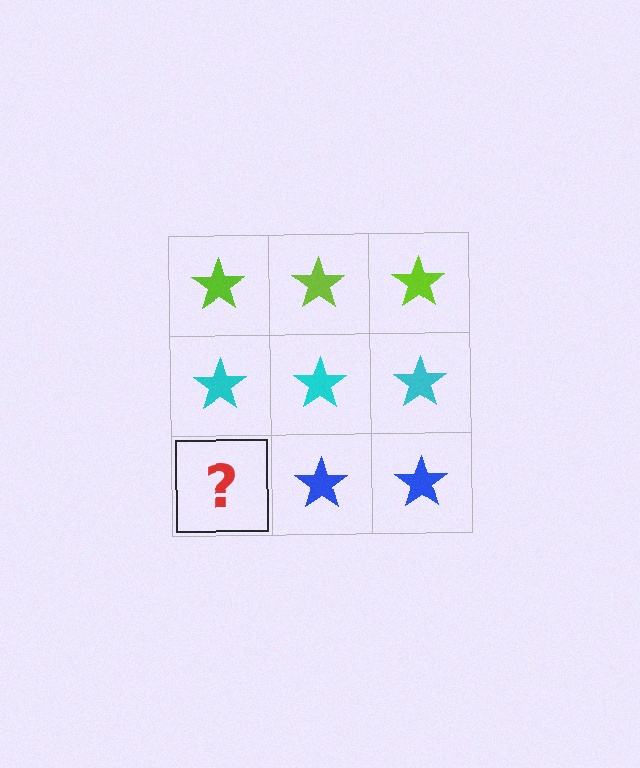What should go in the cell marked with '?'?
The missing cell should contain a blue star.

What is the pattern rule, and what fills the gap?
The rule is that each row has a consistent color. The gap should be filled with a blue star.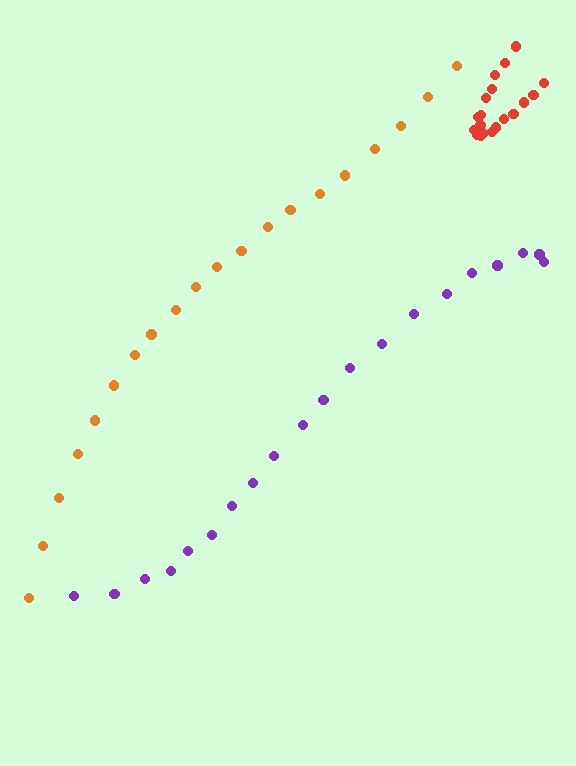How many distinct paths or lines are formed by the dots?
There are 3 distinct paths.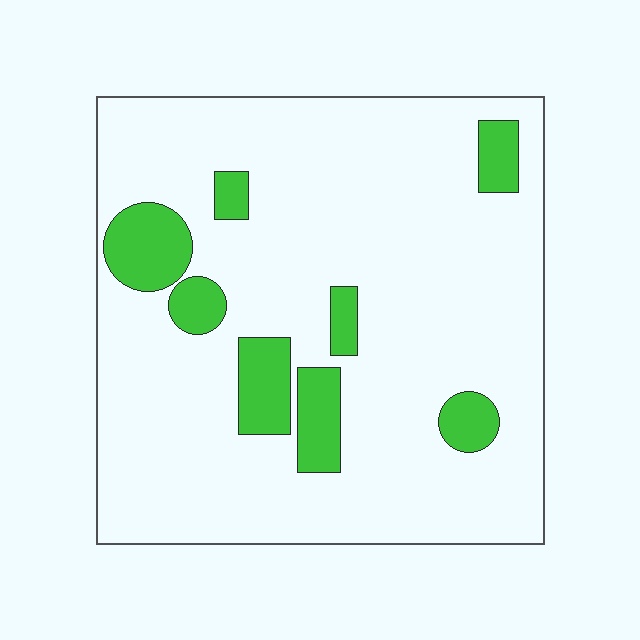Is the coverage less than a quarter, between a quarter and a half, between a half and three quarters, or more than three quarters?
Less than a quarter.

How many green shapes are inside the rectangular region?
8.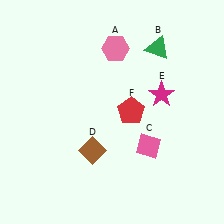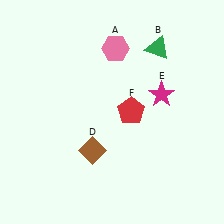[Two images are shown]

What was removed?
The pink diamond (C) was removed in Image 2.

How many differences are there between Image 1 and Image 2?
There is 1 difference between the two images.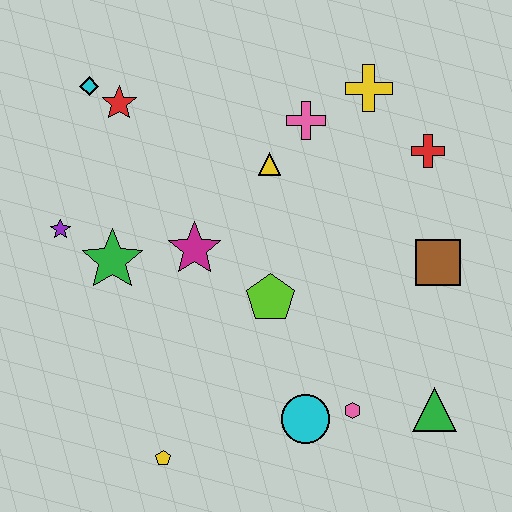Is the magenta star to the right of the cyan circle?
No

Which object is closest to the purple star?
The green star is closest to the purple star.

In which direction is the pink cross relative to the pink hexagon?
The pink cross is above the pink hexagon.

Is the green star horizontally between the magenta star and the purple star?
Yes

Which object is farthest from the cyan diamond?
The green triangle is farthest from the cyan diamond.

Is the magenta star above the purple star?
No